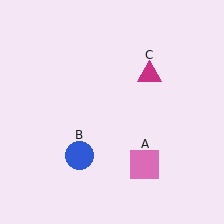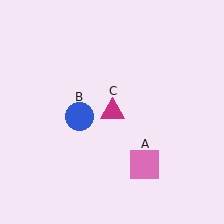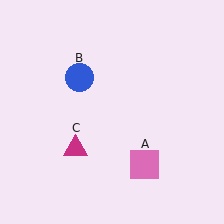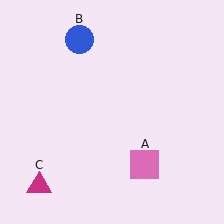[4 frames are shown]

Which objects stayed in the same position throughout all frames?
Pink square (object A) remained stationary.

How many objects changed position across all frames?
2 objects changed position: blue circle (object B), magenta triangle (object C).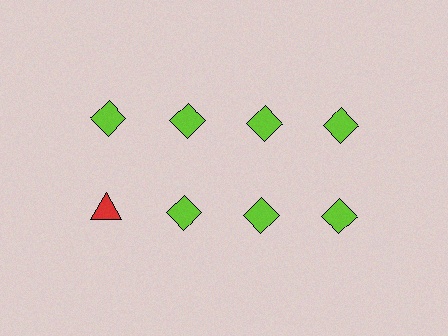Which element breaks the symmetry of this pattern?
The red triangle in the second row, leftmost column breaks the symmetry. All other shapes are lime diamonds.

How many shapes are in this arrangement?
There are 8 shapes arranged in a grid pattern.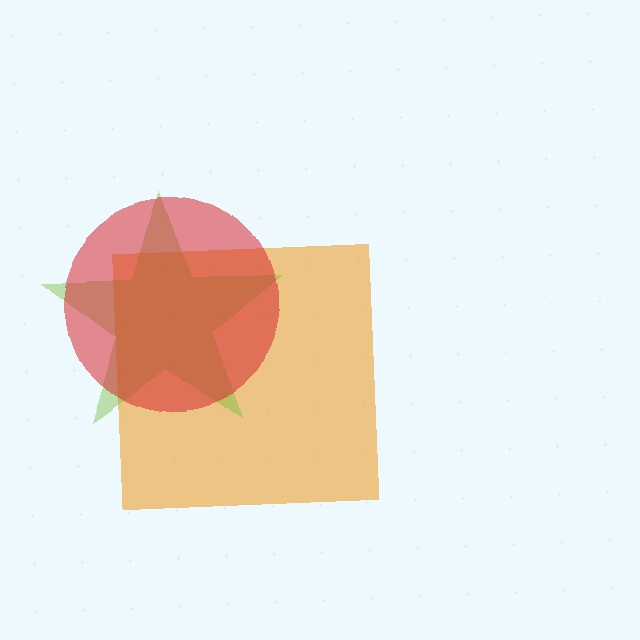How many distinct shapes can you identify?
There are 3 distinct shapes: an orange square, a lime star, a red circle.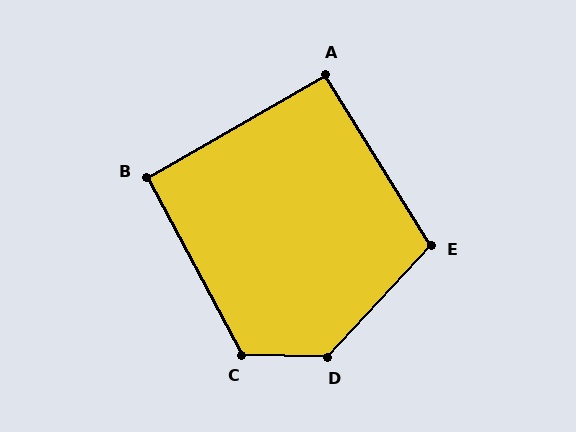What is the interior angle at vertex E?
Approximately 105 degrees (obtuse).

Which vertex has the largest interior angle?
D, at approximately 132 degrees.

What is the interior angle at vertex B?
Approximately 92 degrees (approximately right).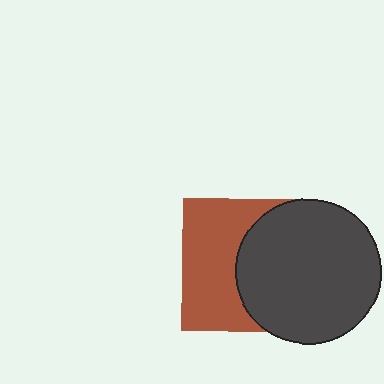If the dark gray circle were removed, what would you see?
You would see the complete brown square.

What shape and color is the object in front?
The object in front is a dark gray circle.